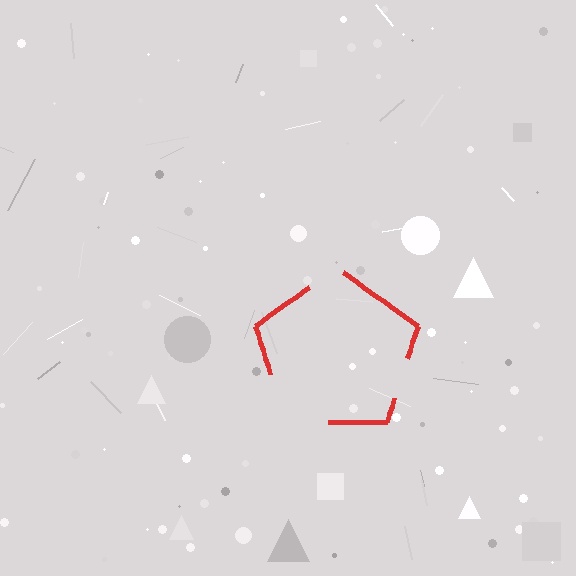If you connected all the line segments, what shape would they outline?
They would outline a pentagon.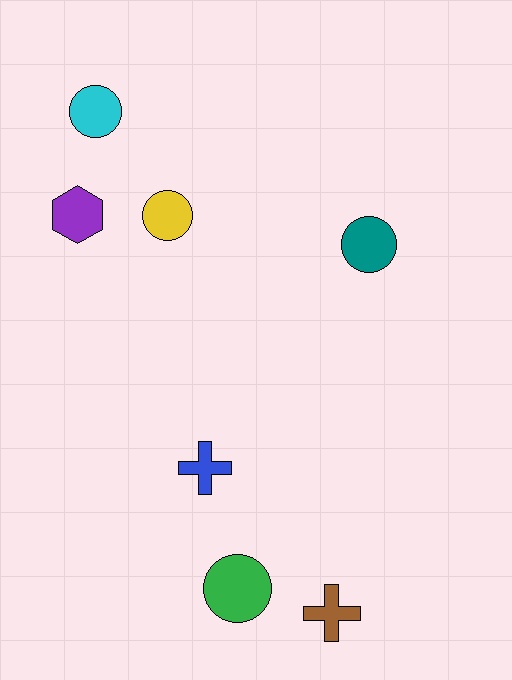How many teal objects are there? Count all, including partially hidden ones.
There is 1 teal object.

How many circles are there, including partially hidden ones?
There are 4 circles.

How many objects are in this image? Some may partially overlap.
There are 7 objects.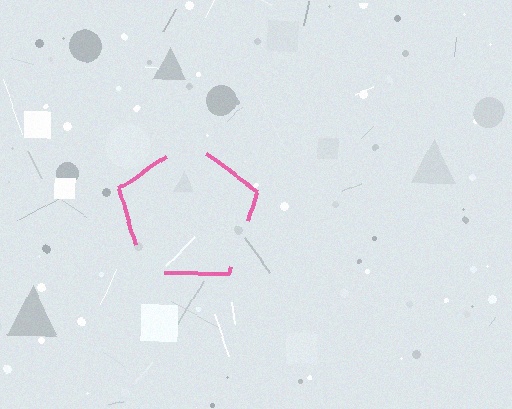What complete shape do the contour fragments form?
The contour fragments form a pentagon.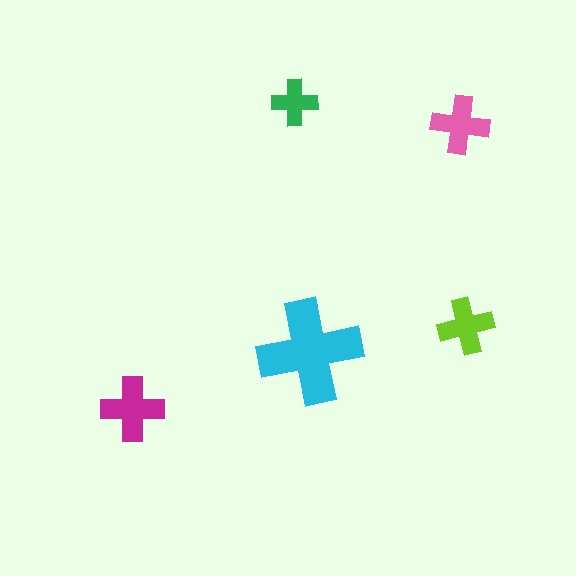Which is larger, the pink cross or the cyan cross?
The cyan one.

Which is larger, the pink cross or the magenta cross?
The magenta one.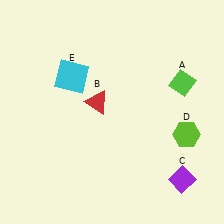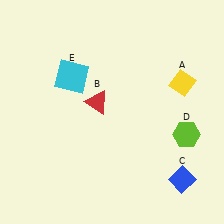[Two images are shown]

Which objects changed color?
A changed from lime to yellow. C changed from purple to blue.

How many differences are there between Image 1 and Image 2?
There are 2 differences between the two images.